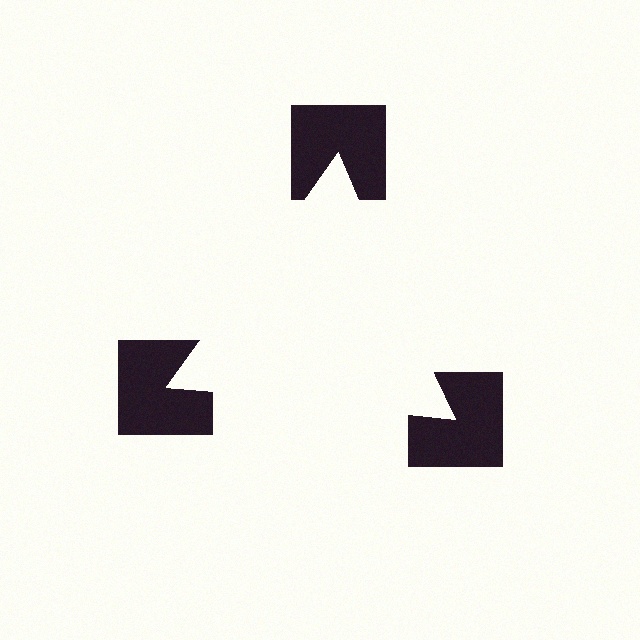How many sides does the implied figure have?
3 sides.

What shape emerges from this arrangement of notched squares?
An illusory triangle — its edges are inferred from the aligned wedge cuts in the notched squares, not physically drawn.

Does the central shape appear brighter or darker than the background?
It typically appears slightly brighter than the background, even though no actual brightness change is drawn.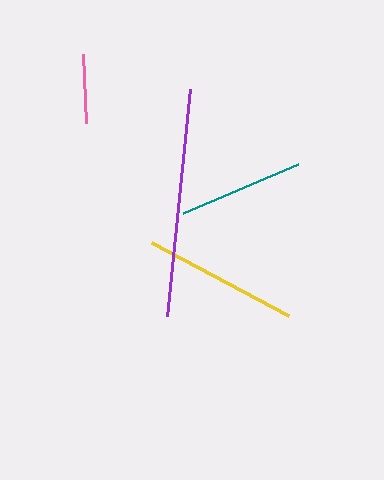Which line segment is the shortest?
The pink line is the shortest at approximately 69 pixels.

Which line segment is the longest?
The purple line is the longest at approximately 228 pixels.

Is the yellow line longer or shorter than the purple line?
The purple line is longer than the yellow line.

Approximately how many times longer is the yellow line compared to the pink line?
The yellow line is approximately 2.2 times the length of the pink line.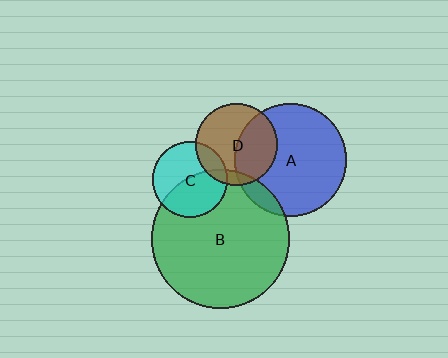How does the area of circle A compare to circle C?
Approximately 2.2 times.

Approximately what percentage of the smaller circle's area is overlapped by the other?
Approximately 40%.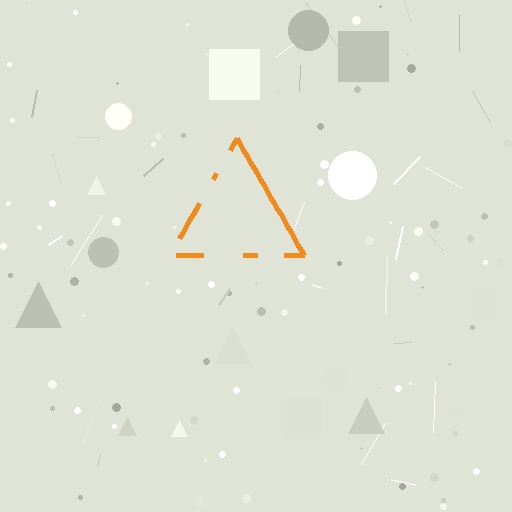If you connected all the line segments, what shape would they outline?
They would outline a triangle.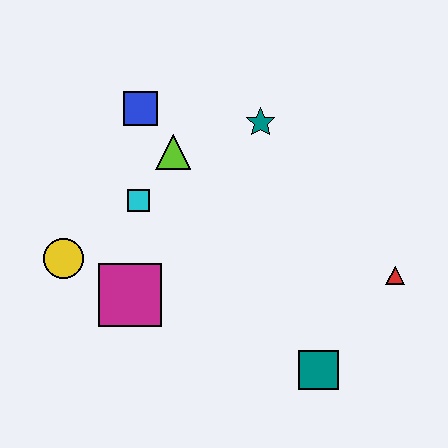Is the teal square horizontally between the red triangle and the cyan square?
Yes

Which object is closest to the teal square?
The red triangle is closest to the teal square.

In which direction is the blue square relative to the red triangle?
The blue square is to the left of the red triangle.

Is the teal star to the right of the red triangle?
No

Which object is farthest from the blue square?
The teal square is farthest from the blue square.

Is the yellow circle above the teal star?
No